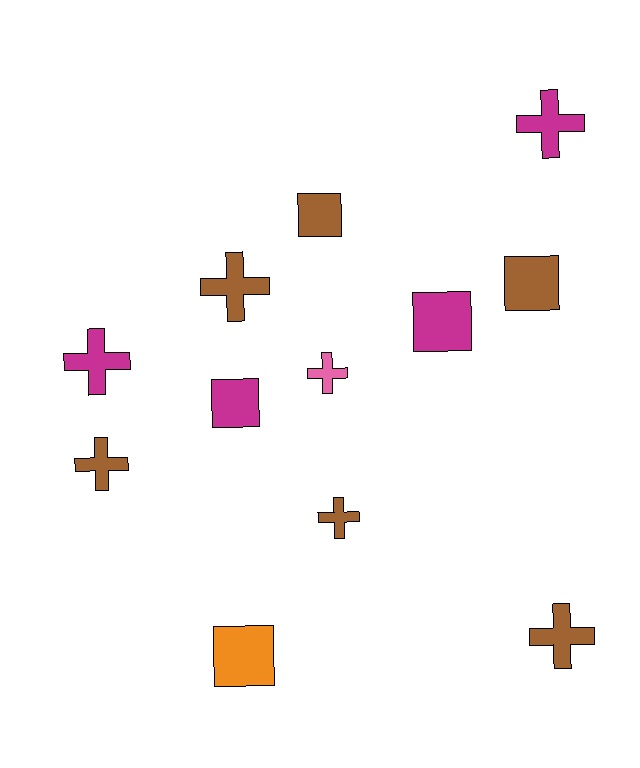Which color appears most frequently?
Brown, with 6 objects.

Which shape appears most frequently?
Cross, with 7 objects.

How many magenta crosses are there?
There are 2 magenta crosses.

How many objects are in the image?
There are 12 objects.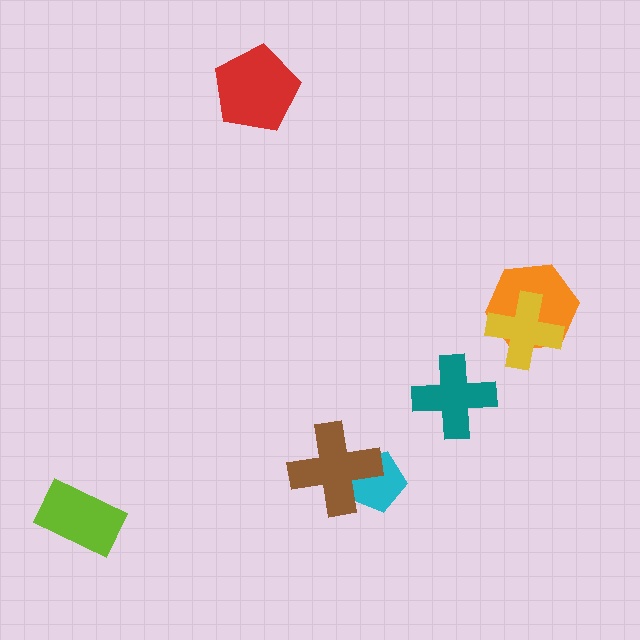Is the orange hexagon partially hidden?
Yes, it is partially covered by another shape.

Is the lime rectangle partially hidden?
No, no other shape covers it.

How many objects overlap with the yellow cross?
1 object overlaps with the yellow cross.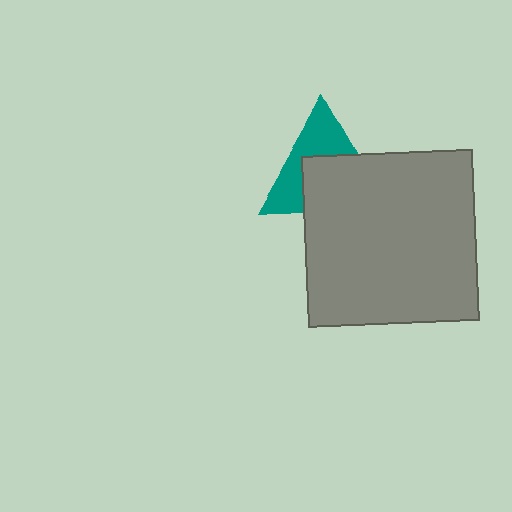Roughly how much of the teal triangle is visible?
About half of it is visible (roughly 47%).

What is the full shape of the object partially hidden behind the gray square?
The partially hidden object is a teal triangle.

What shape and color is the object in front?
The object in front is a gray square.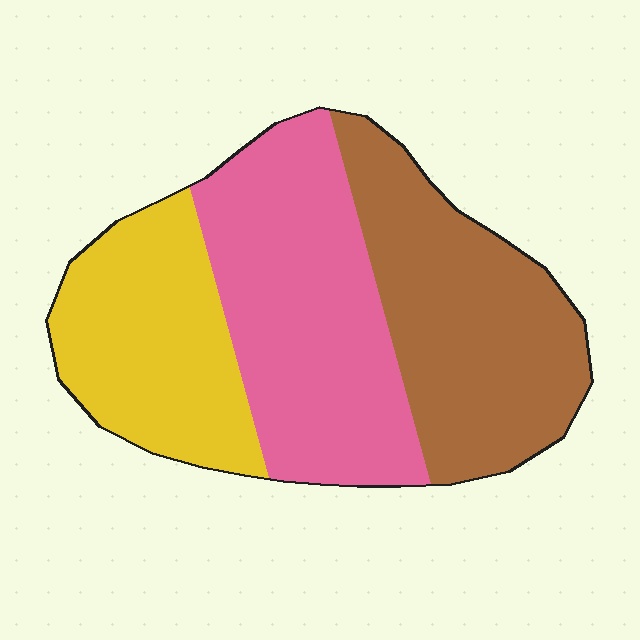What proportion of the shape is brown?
Brown takes up between a third and a half of the shape.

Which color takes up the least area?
Yellow, at roughly 25%.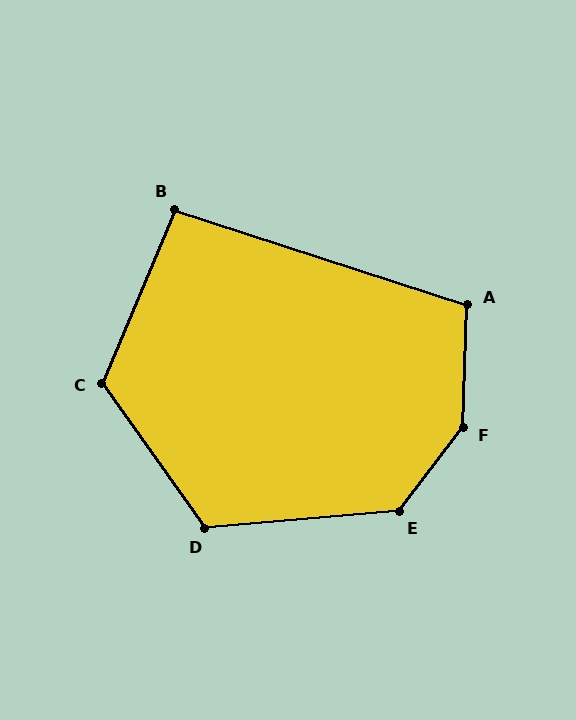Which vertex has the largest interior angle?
F, at approximately 145 degrees.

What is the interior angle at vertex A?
Approximately 106 degrees (obtuse).